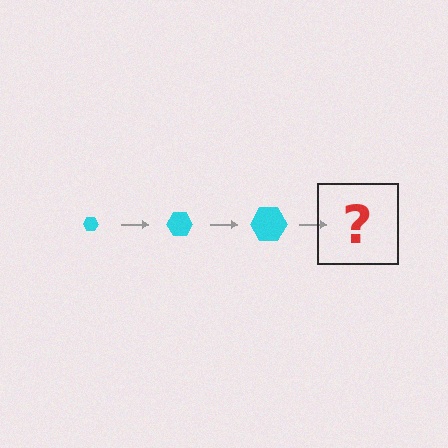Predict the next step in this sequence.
The next step is a cyan hexagon, larger than the previous one.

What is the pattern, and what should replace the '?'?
The pattern is that the hexagon gets progressively larger each step. The '?' should be a cyan hexagon, larger than the previous one.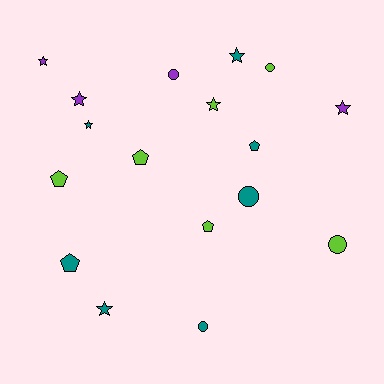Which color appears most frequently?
Teal, with 7 objects.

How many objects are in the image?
There are 17 objects.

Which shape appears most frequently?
Star, with 7 objects.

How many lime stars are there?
There is 1 lime star.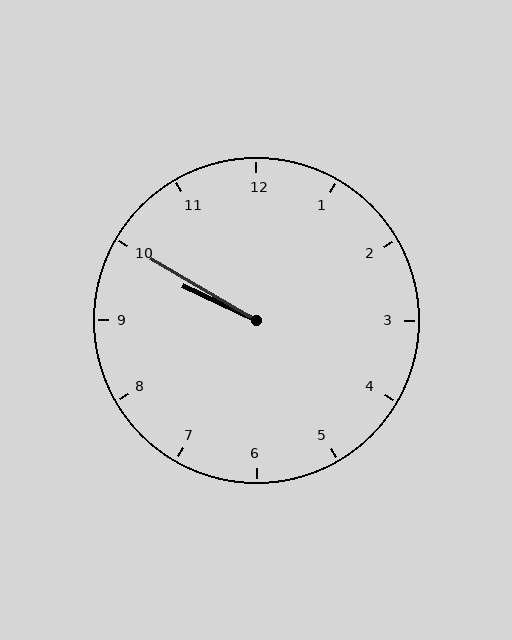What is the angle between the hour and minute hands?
Approximately 5 degrees.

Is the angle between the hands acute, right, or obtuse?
It is acute.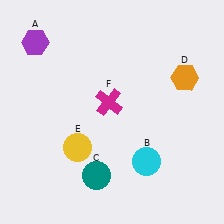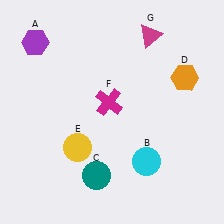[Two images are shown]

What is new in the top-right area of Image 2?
A magenta triangle (G) was added in the top-right area of Image 2.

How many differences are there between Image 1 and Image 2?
There is 1 difference between the two images.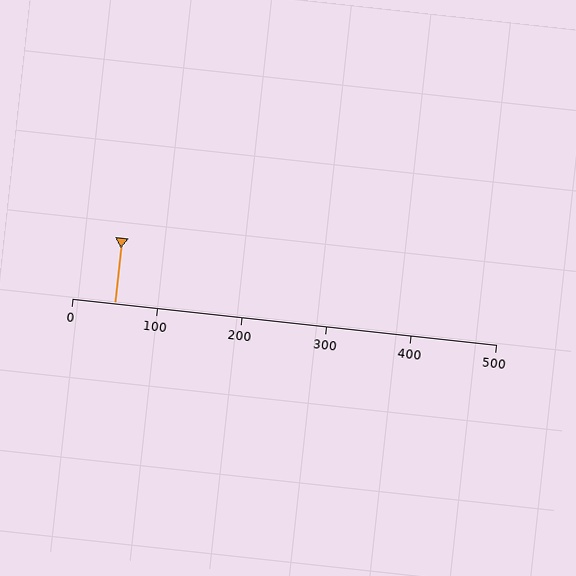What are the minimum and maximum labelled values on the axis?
The axis runs from 0 to 500.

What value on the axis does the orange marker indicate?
The marker indicates approximately 50.